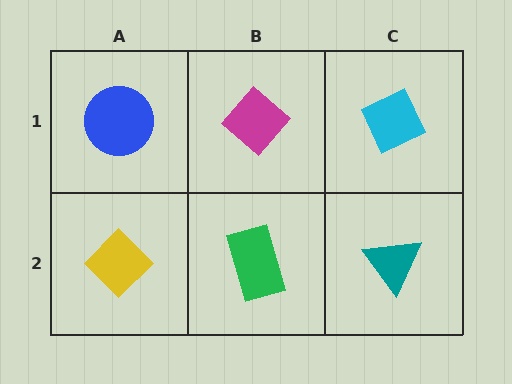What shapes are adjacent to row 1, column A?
A yellow diamond (row 2, column A), a magenta diamond (row 1, column B).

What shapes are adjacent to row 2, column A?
A blue circle (row 1, column A), a green rectangle (row 2, column B).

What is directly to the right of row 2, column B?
A teal triangle.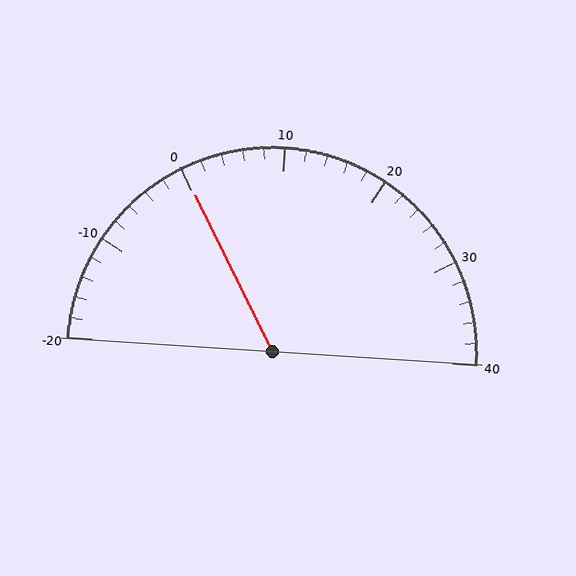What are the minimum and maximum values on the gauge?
The gauge ranges from -20 to 40.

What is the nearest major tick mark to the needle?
The nearest major tick mark is 0.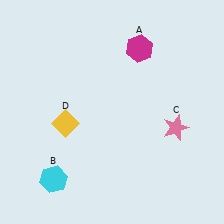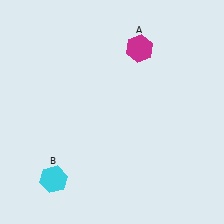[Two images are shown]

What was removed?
The pink star (C), the yellow diamond (D) were removed in Image 2.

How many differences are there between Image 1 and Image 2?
There are 2 differences between the two images.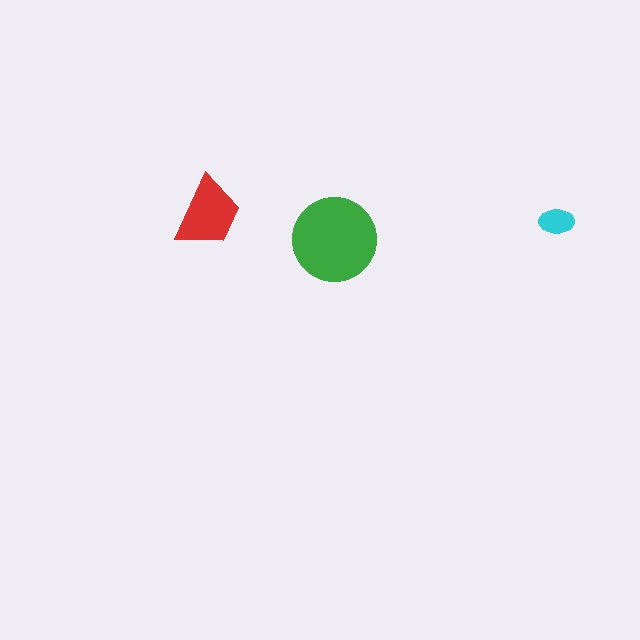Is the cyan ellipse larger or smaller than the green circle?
Smaller.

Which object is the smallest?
The cyan ellipse.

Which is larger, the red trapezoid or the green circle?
The green circle.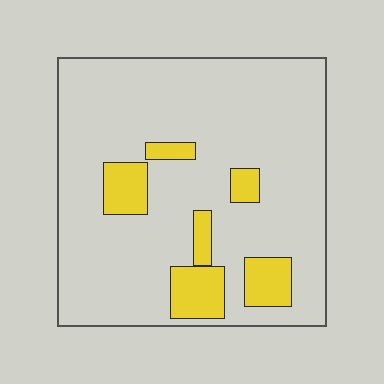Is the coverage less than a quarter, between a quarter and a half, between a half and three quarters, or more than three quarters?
Less than a quarter.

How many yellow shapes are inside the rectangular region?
6.